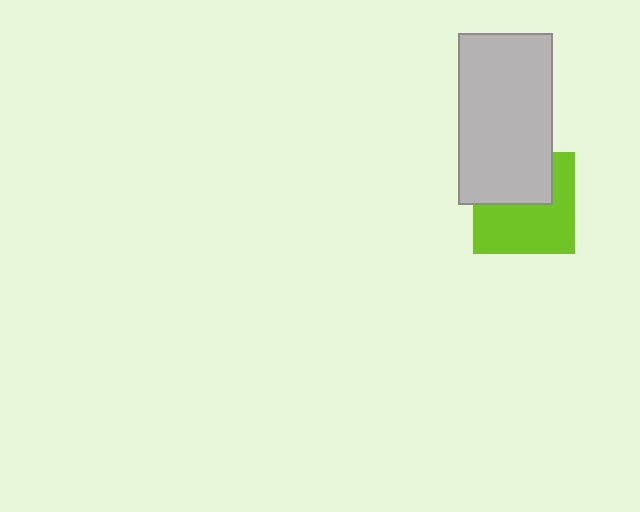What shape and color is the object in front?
The object in front is a light gray rectangle.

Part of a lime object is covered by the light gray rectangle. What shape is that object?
It is a square.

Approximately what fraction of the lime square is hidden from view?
Roughly 42% of the lime square is hidden behind the light gray rectangle.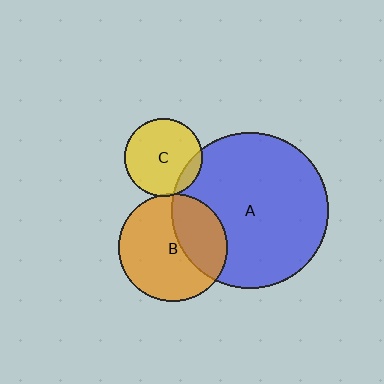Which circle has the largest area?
Circle A (blue).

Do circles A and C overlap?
Yes.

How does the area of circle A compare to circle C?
Approximately 4.0 times.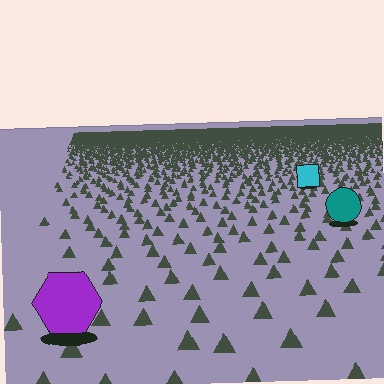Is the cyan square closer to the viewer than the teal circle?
No. The teal circle is closer — you can tell from the texture gradient: the ground texture is coarser near it.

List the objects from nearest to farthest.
From nearest to farthest: the purple hexagon, the teal circle, the cyan square.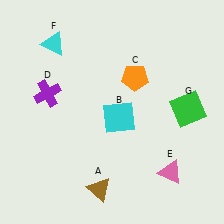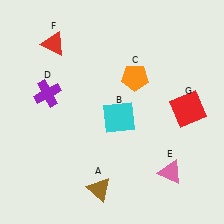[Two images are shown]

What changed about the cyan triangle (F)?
In Image 1, F is cyan. In Image 2, it changed to red.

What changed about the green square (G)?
In Image 1, G is green. In Image 2, it changed to red.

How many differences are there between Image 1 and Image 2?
There are 2 differences between the two images.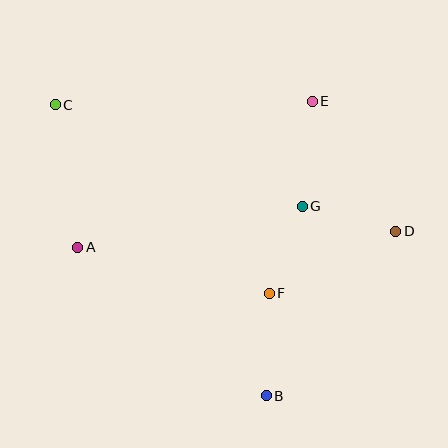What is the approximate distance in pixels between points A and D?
The distance between A and D is approximately 318 pixels.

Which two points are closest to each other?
Points F and G are closest to each other.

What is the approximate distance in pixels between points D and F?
The distance between D and F is approximately 141 pixels.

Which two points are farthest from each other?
Points C and D are farthest from each other.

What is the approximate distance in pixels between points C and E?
The distance between C and E is approximately 257 pixels.